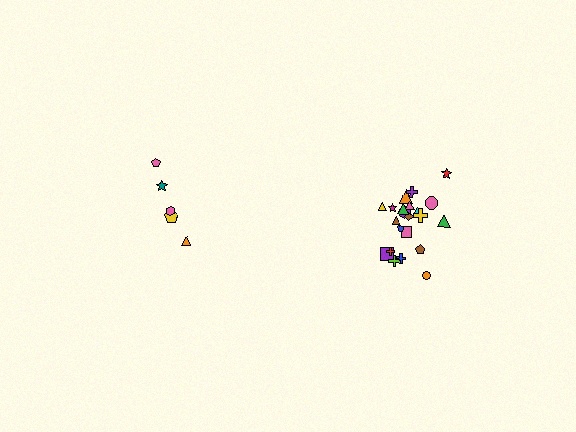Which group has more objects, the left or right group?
The right group.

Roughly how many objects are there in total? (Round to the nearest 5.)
Roughly 25 objects in total.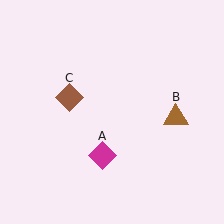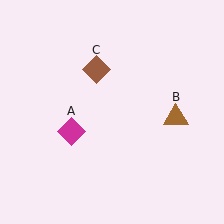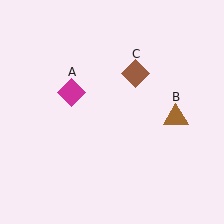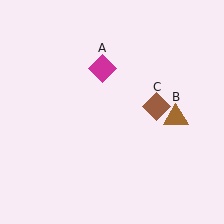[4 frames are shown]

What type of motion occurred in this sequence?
The magenta diamond (object A), brown diamond (object C) rotated clockwise around the center of the scene.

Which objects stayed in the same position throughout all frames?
Brown triangle (object B) remained stationary.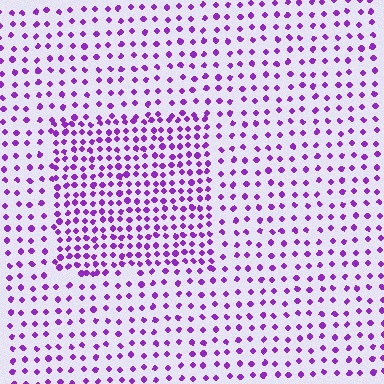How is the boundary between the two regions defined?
The boundary is defined by a change in element density (approximately 1.8x ratio). All elements are the same color, size, and shape.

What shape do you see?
I see a rectangle.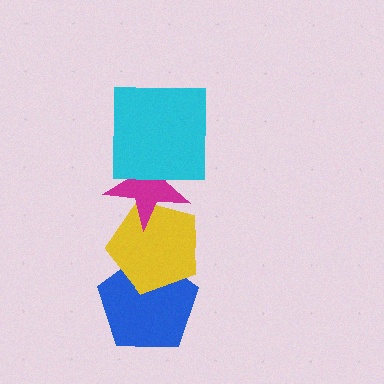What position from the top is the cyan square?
The cyan square is 1st from the top.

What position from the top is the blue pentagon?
The blue pentagon is 4th from the top.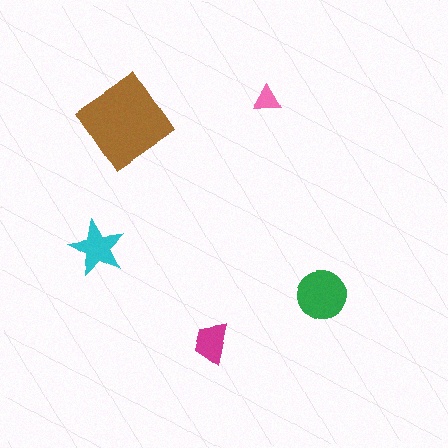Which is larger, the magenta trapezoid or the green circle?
The green circle.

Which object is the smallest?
The pink triangle.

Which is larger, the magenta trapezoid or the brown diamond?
The brown diamond.